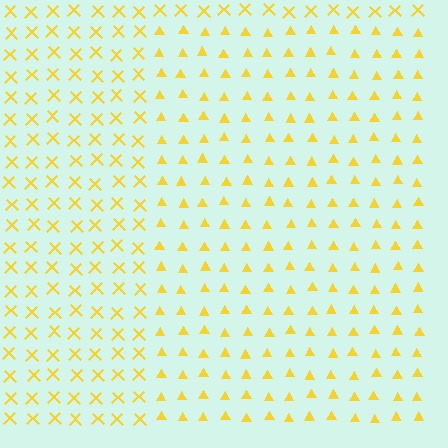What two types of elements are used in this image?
The image uses triangles inside the rectangle region and X marks outside it.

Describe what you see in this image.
The image is filled with small yellow elements arranged in a uniform grid. A rectangle-shaped region contains triangles, while the surrounding area contains X marks. The boundary is defined purely by the change in element shape.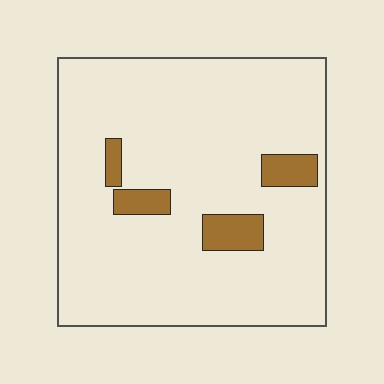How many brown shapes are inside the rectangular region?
4.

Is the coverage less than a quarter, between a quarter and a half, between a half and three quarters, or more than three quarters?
Less than a quarter.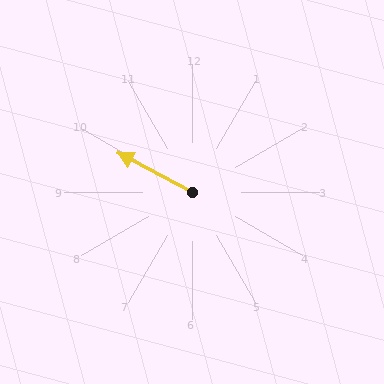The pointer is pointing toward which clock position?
Roughly 10 o'clock.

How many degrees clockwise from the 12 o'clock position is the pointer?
Approximately 298 degrees.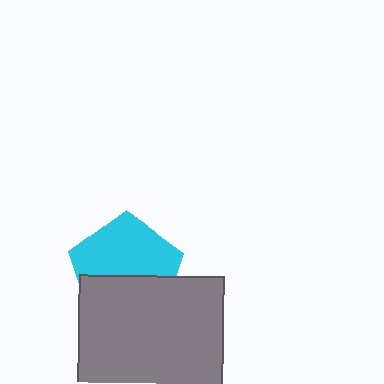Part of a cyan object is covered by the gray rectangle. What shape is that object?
It is a pentagon.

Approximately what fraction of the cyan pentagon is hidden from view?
Roughly 45% of the cyan pentagon is hidden behind the gray rectangle.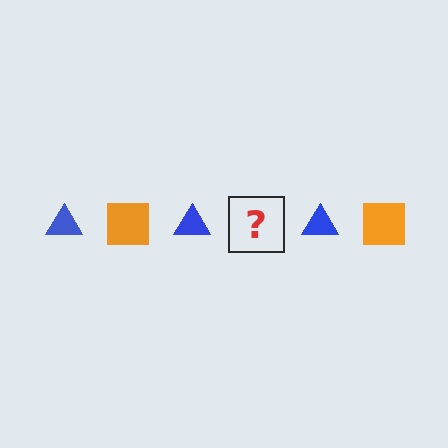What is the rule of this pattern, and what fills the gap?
The rule is that the pattern alternates between blue triangle and orange square. The gap should be filled with an orange square.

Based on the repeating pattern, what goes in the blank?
The blank should be an orange square.